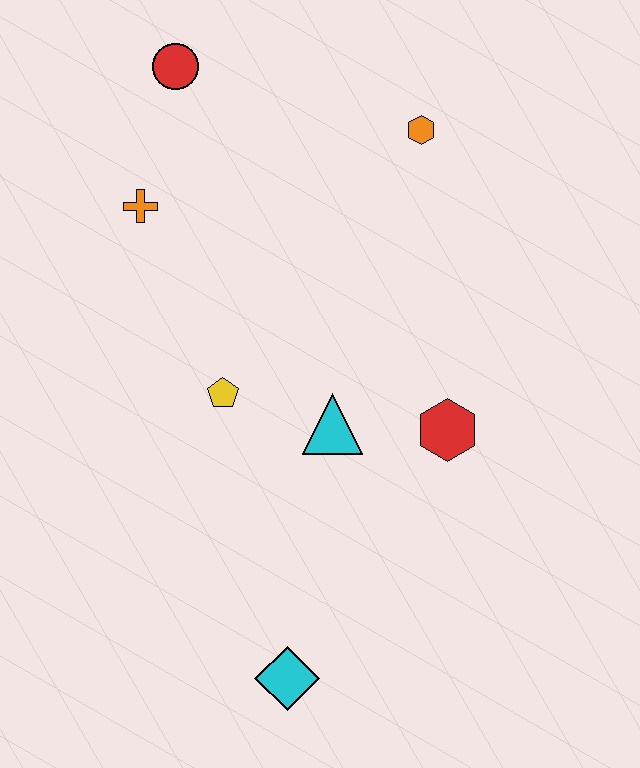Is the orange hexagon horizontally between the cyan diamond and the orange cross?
No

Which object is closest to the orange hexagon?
The red circle is closest to the orange hexagon.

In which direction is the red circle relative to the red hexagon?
The red circle is above the red hexagon.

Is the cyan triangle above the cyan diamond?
Yes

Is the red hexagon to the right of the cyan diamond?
Yes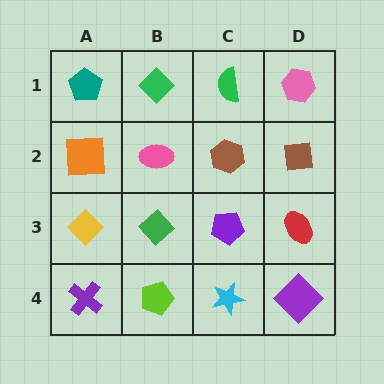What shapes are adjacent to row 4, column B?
A green diamond (row 3, column B), a purple cross (row 4, column A), a cyan star (row 4, column C).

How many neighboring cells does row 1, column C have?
3.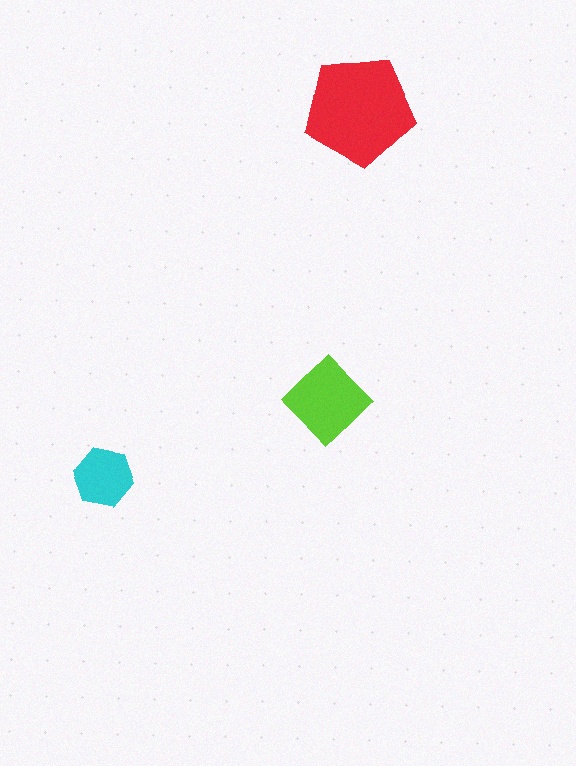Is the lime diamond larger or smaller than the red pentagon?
Smaller.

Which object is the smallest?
The cyan hexagon.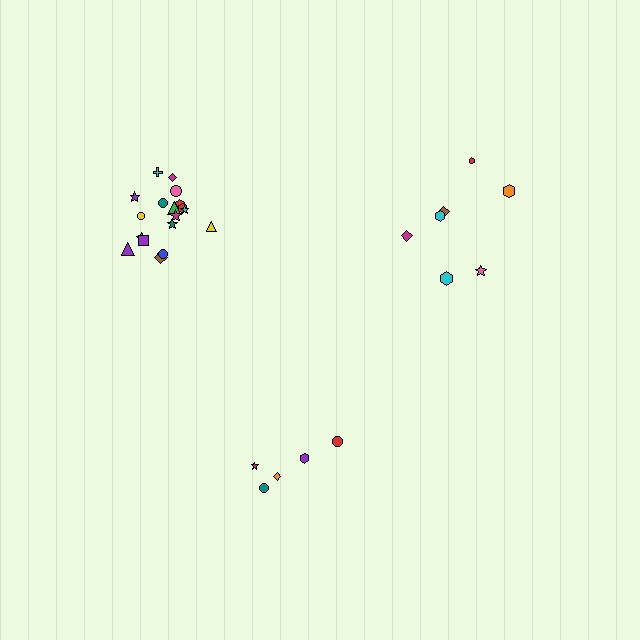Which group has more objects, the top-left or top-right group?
The top-left group.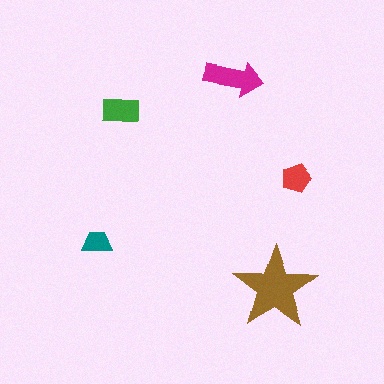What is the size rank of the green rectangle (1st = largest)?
3rd.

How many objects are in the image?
There are 5 objects in the image.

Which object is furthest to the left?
The teal trapezoid is leftmost.